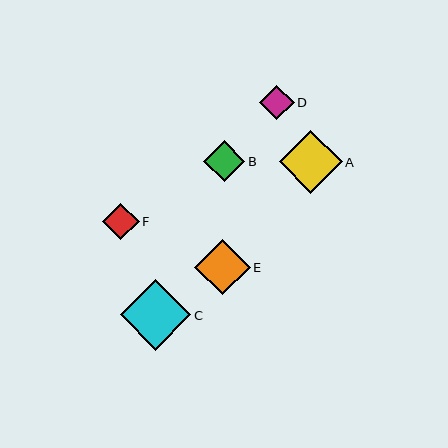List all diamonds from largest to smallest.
From largest to smallest: C, A, E, B, F, D.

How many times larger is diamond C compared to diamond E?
Diamond C is approximately 1.3 times the size of diamond E.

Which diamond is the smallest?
Diamond D is the smallest with a size of approximately 34 pixels.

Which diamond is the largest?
Diamond C is the largest with a size of approximately 71 pixels.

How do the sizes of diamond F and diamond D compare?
Diamond F and diamond D are approximately the same size.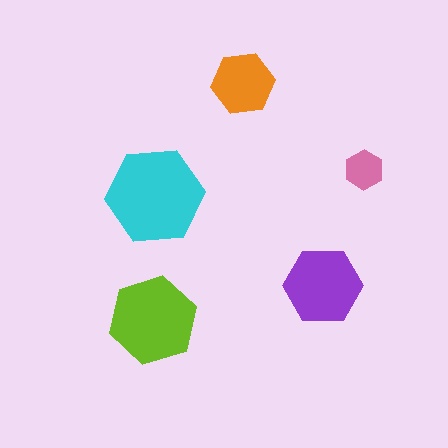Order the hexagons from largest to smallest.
the cyan one, the lime one, the purple one, the orange one, the pink one.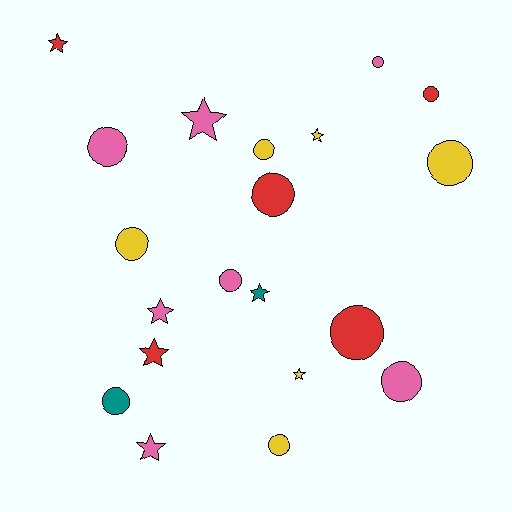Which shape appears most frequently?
Circle, with 12 objects.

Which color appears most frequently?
Pink, with 7 objects.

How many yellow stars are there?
There are 2 yellow stars.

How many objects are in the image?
There are 20 objects.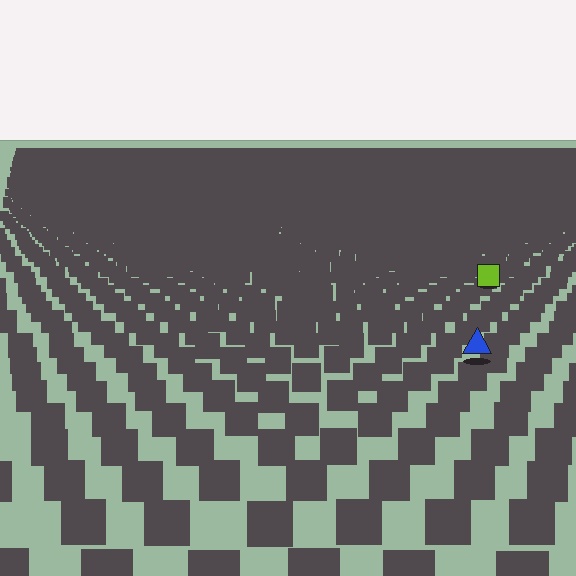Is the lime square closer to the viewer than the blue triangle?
No. The blue triangle is closer — you can tell from the texture gradient: the ground texture is coarser near it.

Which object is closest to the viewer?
The blue triangle is closest. The texture marks near it are larger and more spread out.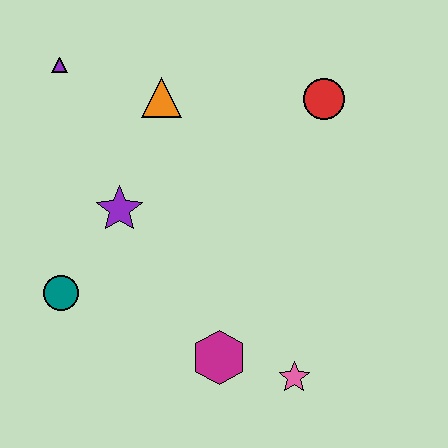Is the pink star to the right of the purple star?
Yes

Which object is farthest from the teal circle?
The red circle is farthest from the teal circle.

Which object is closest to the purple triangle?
The orange triangle is closest to the purple triangle.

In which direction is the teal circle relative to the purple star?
The teal circle is below the purple star.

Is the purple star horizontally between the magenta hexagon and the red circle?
No